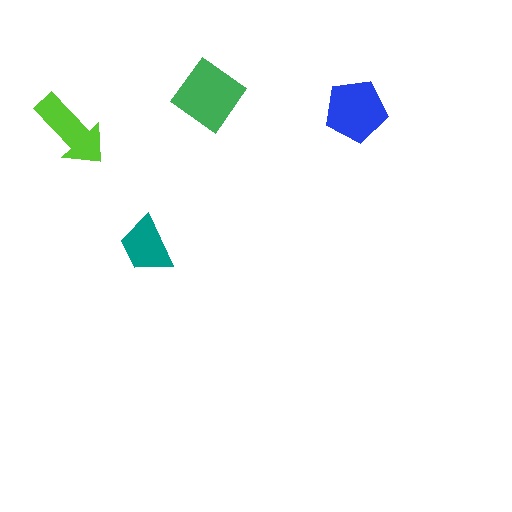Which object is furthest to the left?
The lime arrow is leftmost.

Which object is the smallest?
The teal trapezoid.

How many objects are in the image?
There are 4 objects in the image.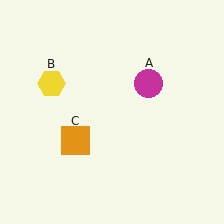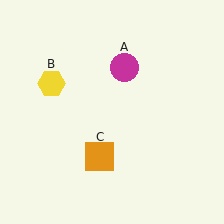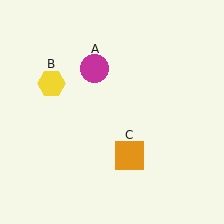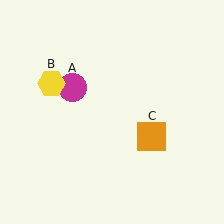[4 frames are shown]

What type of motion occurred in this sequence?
The magenta circle (object A), orange square (object C) rotated counterclockwise around the center of the scene.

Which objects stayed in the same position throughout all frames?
Yellow hexagon (object B) remained stationary.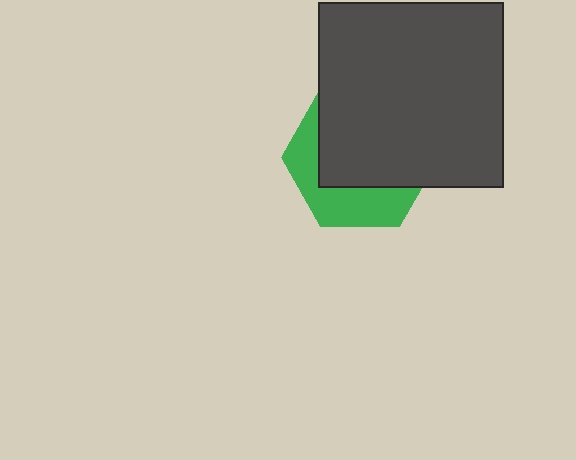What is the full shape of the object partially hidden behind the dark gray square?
The partially hidden object is a green hexagon.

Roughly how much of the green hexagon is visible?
A small part of it is visible (roughly 37%).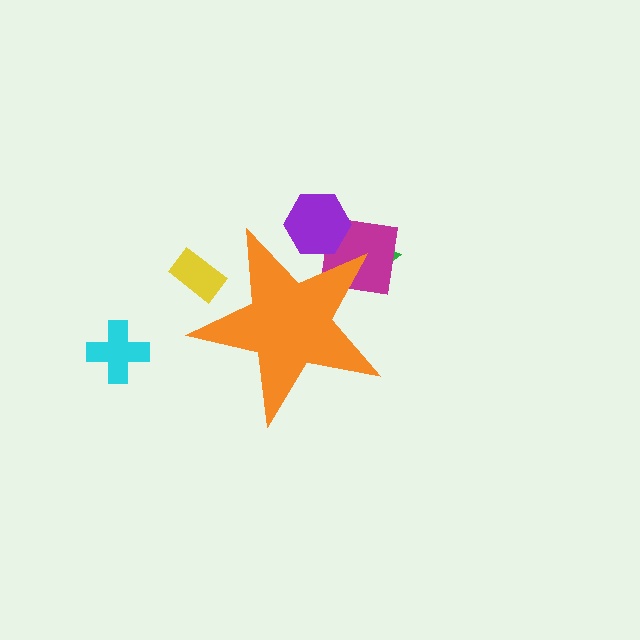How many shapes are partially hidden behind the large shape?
4 shapes are partially hidden.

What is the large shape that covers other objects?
An orange star.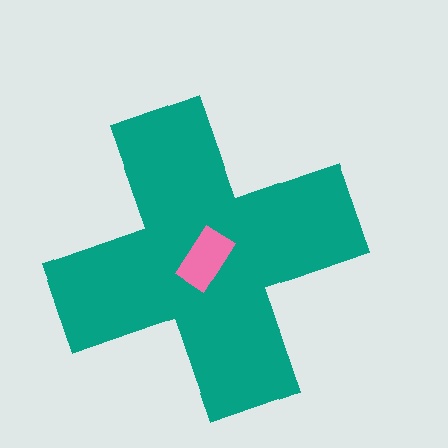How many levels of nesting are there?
2.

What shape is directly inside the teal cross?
The pink rectangle.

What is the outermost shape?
The teal cross.